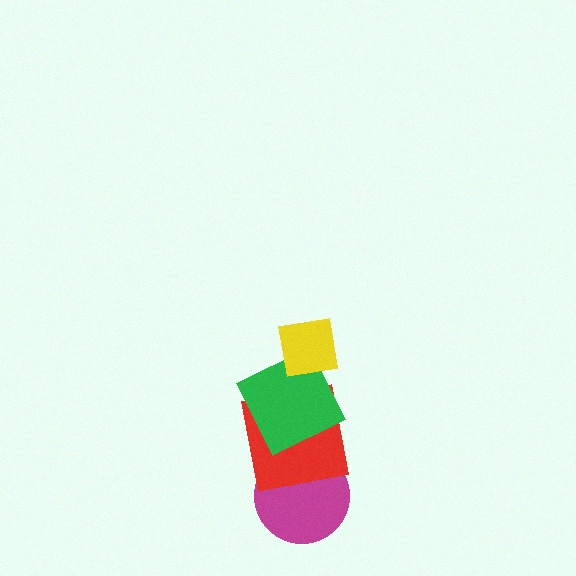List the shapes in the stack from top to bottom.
From top to bottom: the yellow square, the green square, the red square, the magenta circle.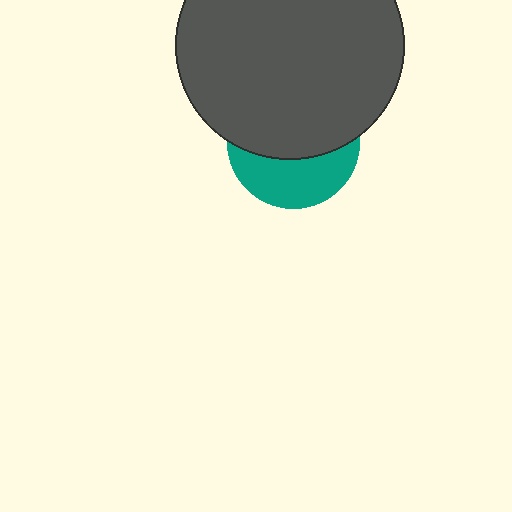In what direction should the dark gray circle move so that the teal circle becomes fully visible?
The dark gray circle should move up. That is the shortest direction to clear the overlap and leave the teal circle fully visible.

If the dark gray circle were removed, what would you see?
You would see the complete teal circle.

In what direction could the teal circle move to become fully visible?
The teal circle could move down. That would shift it out from behind the dark gray circle entirely.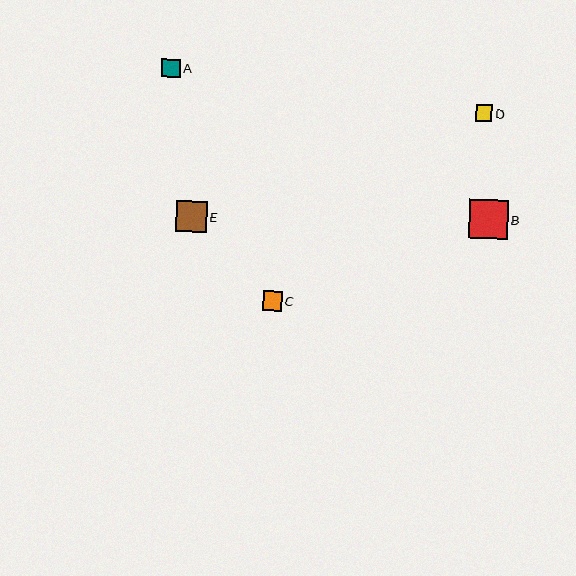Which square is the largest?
Square B is the largest with a size of approximately 39 pixels.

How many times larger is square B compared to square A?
Square B is approximately 2.1 times the size of square A.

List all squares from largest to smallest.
From largest to smallest: B, E, C, A, D.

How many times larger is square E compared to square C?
Square E is approximately 1.6 times the size of square C.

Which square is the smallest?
Square D is the smallest with a size of approximately 17 pixels.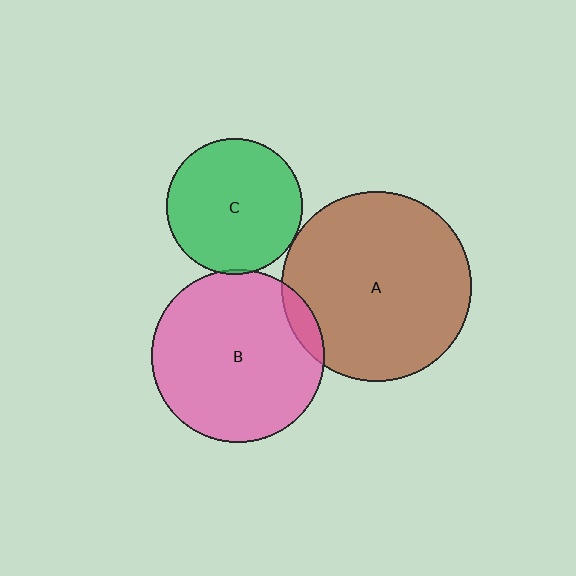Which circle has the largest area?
Circle A (brown).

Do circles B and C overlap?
Yes.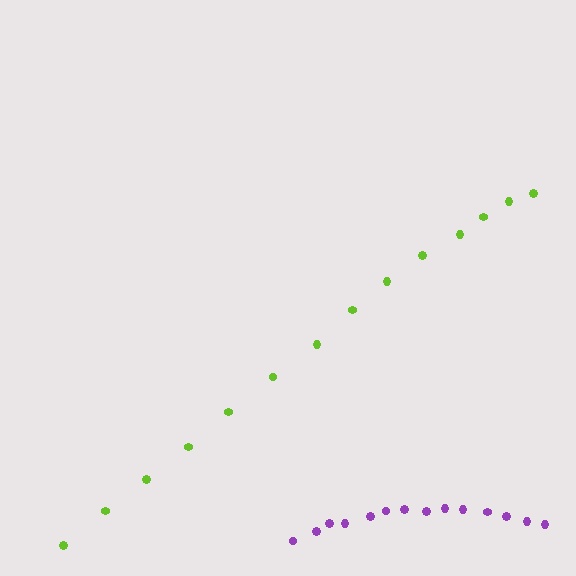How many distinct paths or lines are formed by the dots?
There are 2 distinct paths.